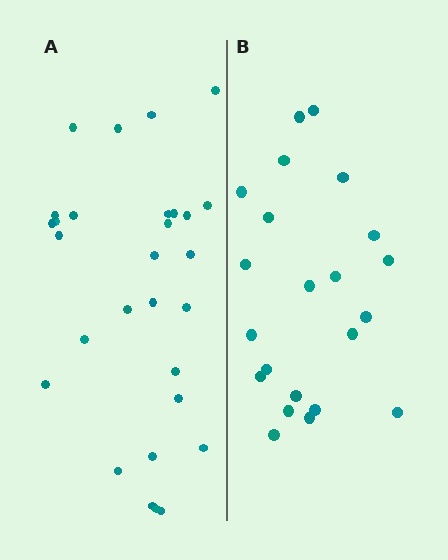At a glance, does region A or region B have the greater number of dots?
Region A (the left region) has more dots.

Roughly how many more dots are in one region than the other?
Region A has roughly 8 or so more dots than region B.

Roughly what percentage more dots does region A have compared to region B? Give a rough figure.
About 30% more.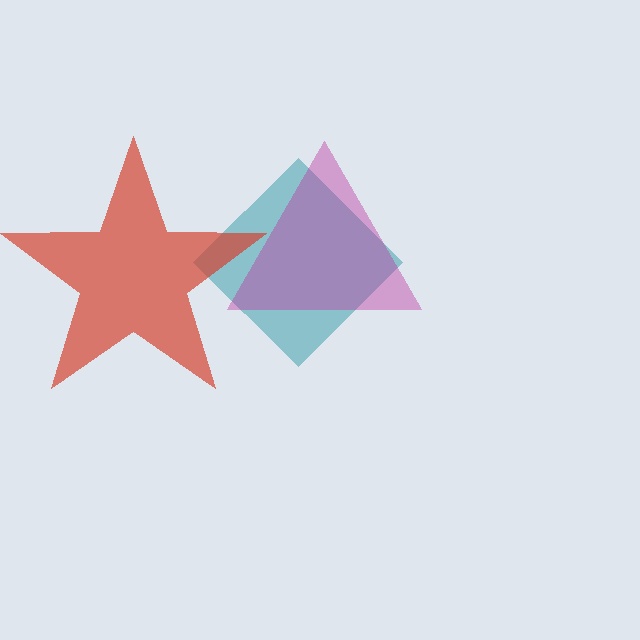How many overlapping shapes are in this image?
There are 3 overlapping shapes in the image.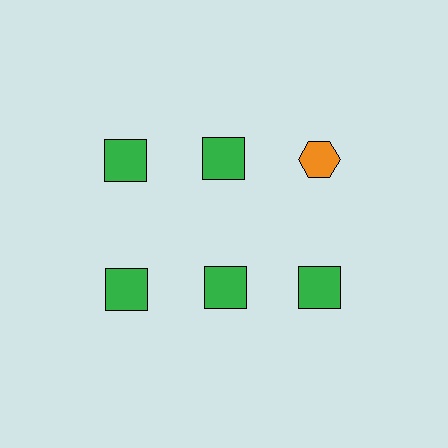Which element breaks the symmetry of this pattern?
The orange hexagon in the top row, center column breaks the symmetry. All other shapes are green squares.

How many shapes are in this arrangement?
There are 6 shapes arranged in a grid pattern.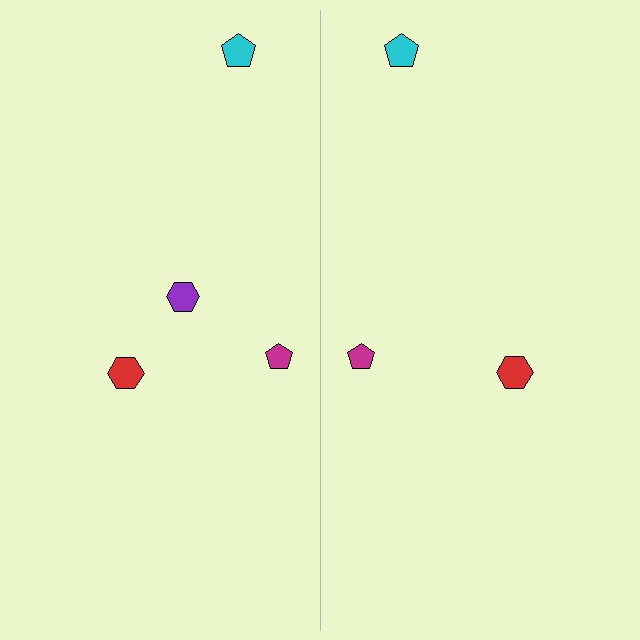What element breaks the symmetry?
A purple hexagon is missing from the right side.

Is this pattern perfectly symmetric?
No, the pattern is not perfectly symmetric. A purple hexagon is missing from the right side.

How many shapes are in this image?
There are 7 shapes in this image.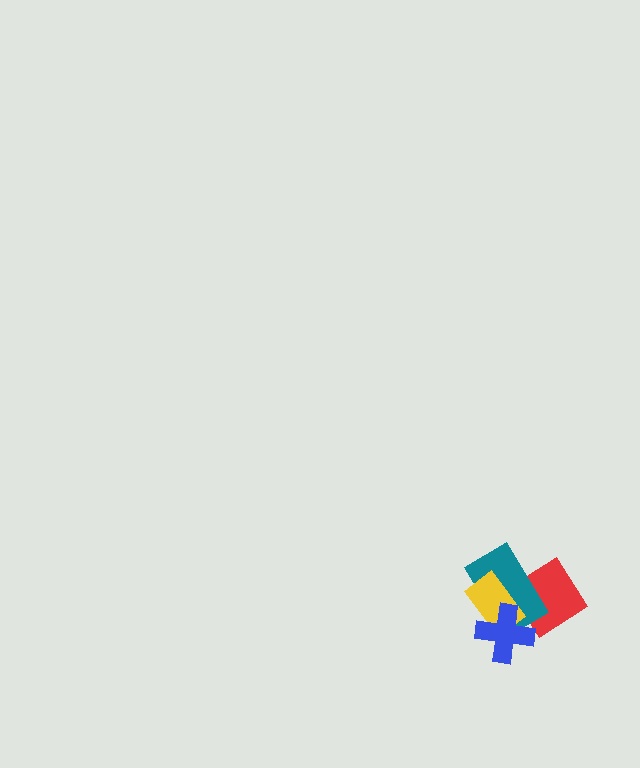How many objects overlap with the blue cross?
3 objects overlap with the blue cross.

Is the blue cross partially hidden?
No, no other shape covers it.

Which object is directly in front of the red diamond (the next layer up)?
The teal rectangle is directly in front of the red diamond.